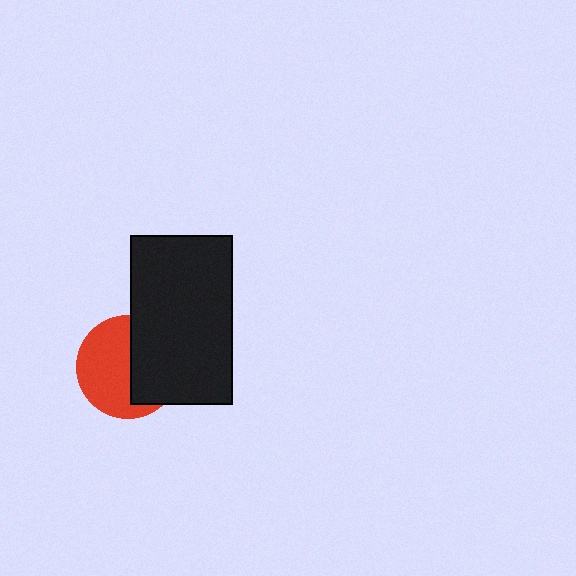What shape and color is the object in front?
The object in front is a black rectangle.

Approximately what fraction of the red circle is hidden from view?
Roughly 45% of the red circle is hidden behind the black rectangle.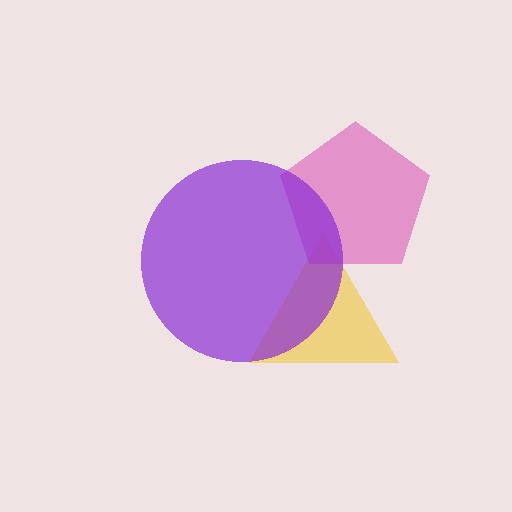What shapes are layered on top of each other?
The layered shapes are: a yellow triangle, a pink pentagon, a purple circle.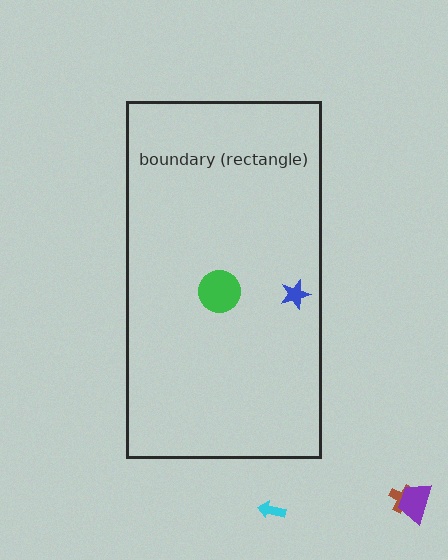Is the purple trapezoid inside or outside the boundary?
Outside.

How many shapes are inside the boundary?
2 inside, 3 outside.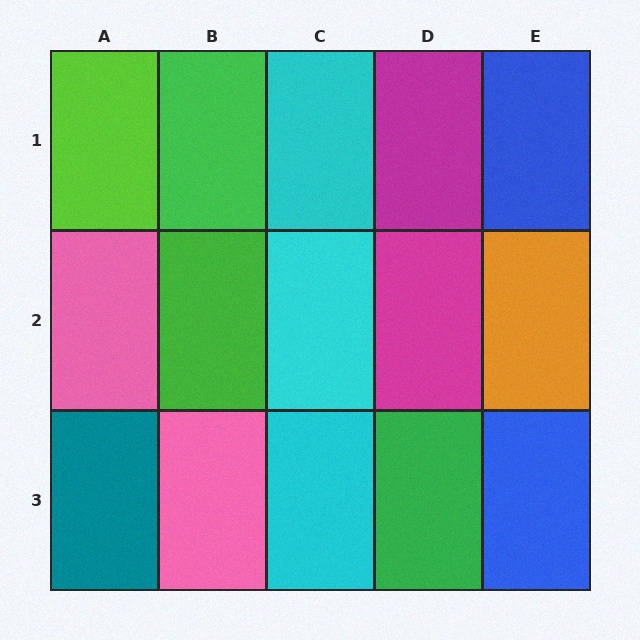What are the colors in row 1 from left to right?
Lime, green, cyan, magenta, blue.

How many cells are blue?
2 cells are blue.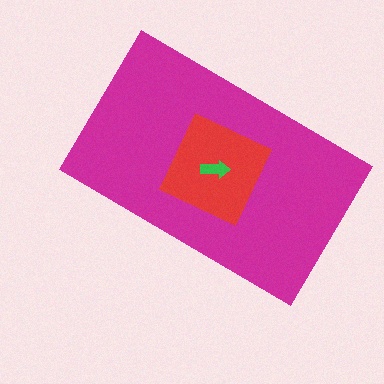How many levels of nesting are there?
3.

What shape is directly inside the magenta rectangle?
The red diamond.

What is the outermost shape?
The magenta rectangle.